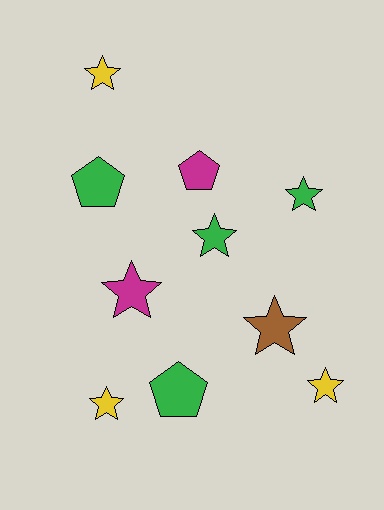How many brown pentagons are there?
There are no brown pentagons.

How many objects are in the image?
There are 10 objects.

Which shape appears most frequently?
Star, with 7 objects.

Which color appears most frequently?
Green, with 4 objects.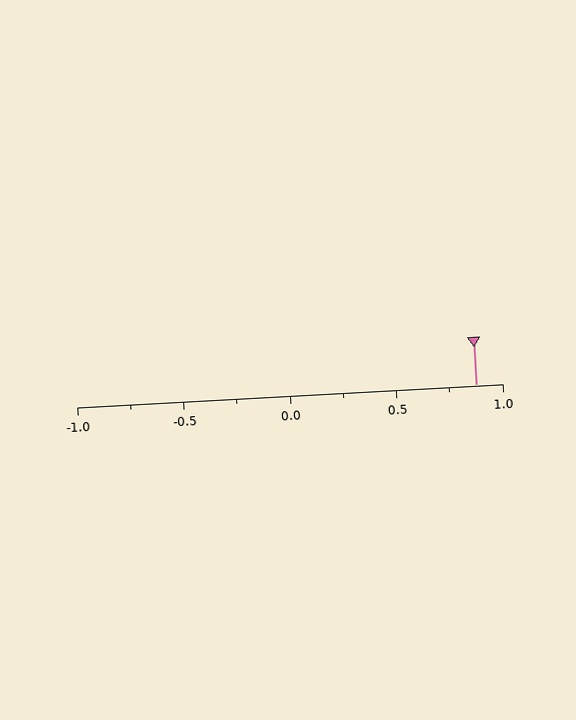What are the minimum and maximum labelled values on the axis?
The axis runs from -1.0 to 1.0.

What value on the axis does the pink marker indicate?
The marker indicates approximately 0.88.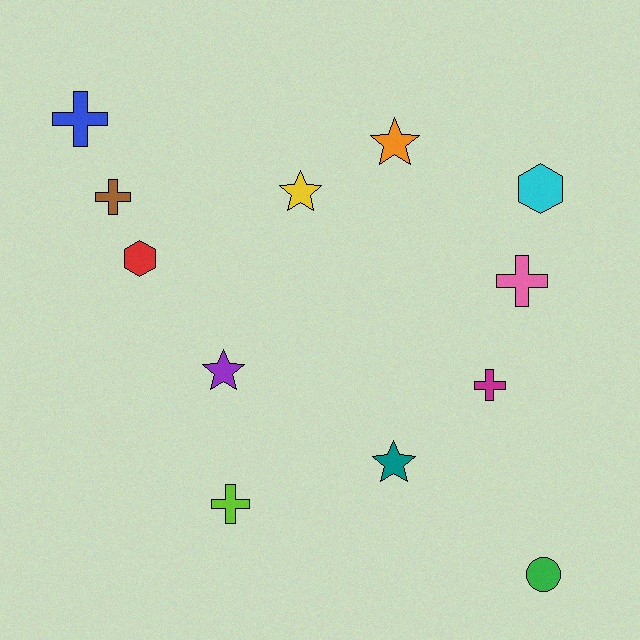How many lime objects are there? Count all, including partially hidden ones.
There is 1 lime object.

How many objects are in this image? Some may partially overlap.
There are 12 objects.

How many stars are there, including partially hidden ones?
There are 4 stars.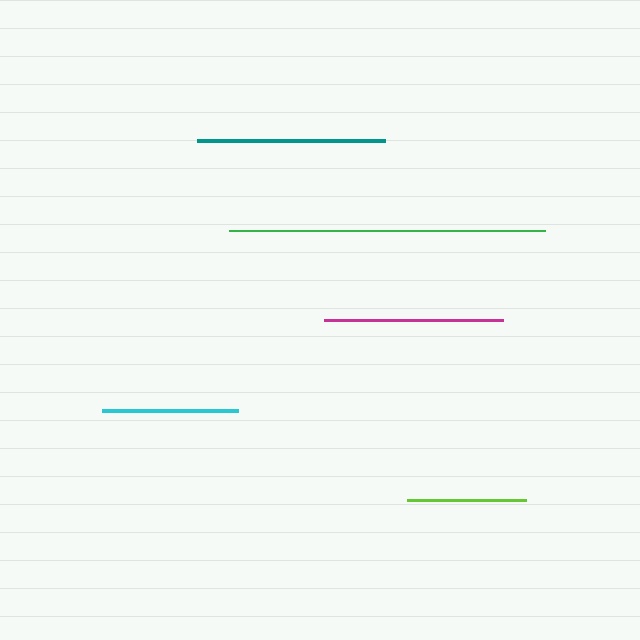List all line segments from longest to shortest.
From longest to shortest: green, teal, magenta, cyan, lime.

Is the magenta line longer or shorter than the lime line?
The magenta line is longer than the lime line.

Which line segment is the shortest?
The lime line is the shortest at approximately 119 pixels.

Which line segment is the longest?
The green line is the longest at approximately 315 pixels.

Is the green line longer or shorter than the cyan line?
The green line is longer than the cyan line.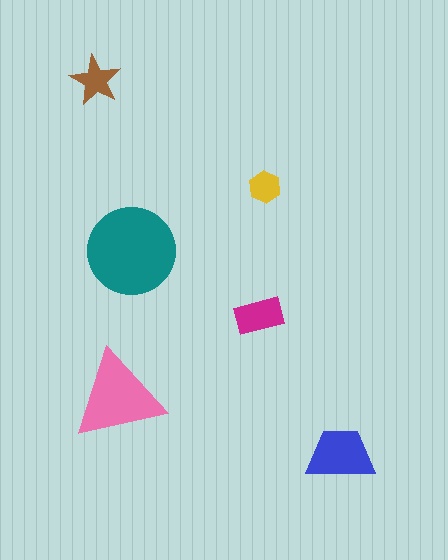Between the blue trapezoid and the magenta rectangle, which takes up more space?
The blue trapezoid.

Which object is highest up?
The brown star is topmost.